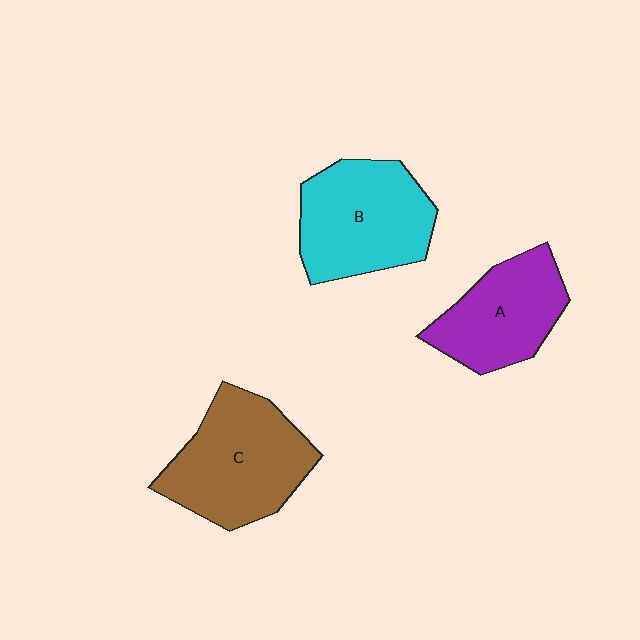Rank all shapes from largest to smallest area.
From largest to smallest: C (brown), B (cyan), A (purple).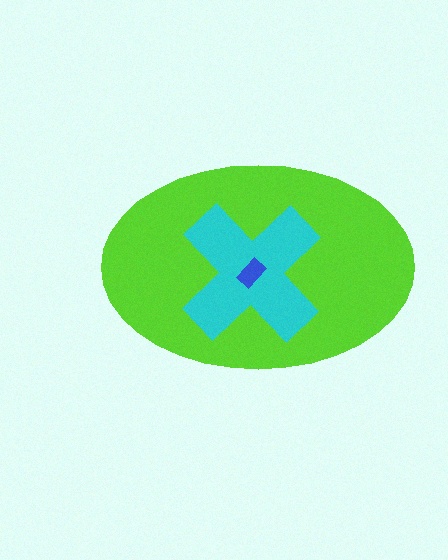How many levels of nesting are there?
3.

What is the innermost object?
The blue rectangle.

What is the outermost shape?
The lime ellipse.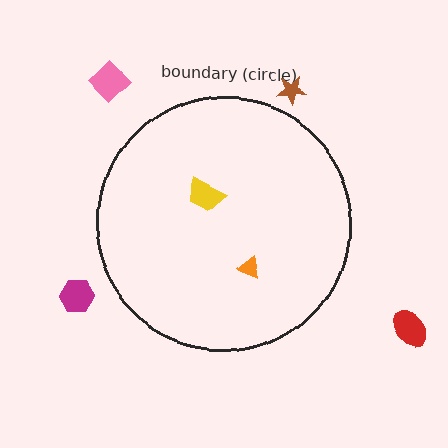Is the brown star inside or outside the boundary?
Outside.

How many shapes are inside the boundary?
2 inside, 4 outside.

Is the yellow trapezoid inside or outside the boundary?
Inside.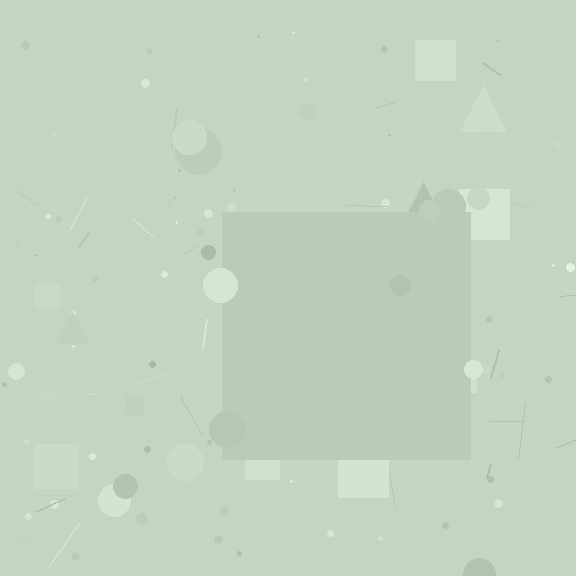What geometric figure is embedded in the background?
A square is embedded in the background.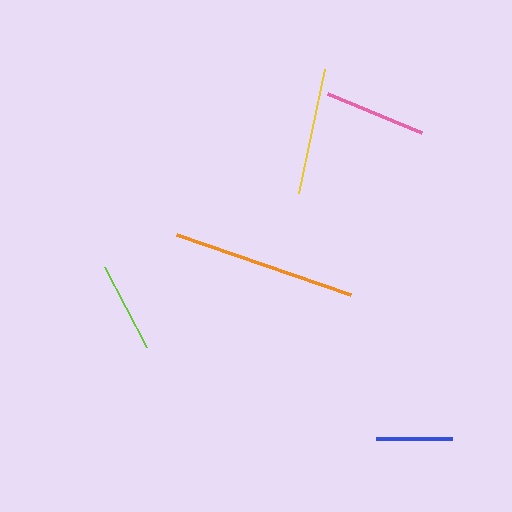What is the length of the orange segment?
The orange segment is approximately 185 pixels long.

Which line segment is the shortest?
The blue line is the shortest at approximately 76 pixels.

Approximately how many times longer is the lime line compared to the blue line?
The lime line is approximately 1.2 times the length of the blue line.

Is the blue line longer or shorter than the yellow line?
The yellow line is longer than the blue line.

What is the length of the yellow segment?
The yellow segment is approximately 127 pixels long.